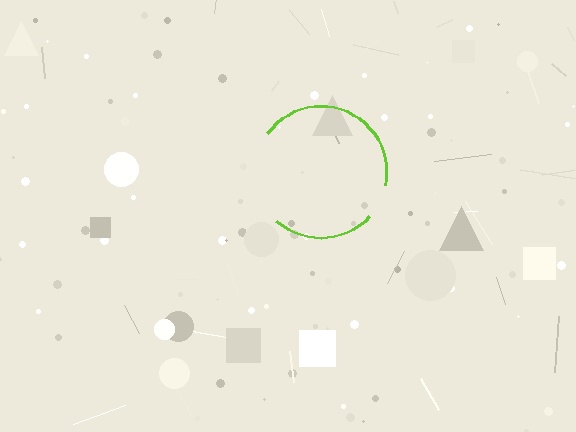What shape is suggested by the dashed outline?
The dashed outline suggests a circle.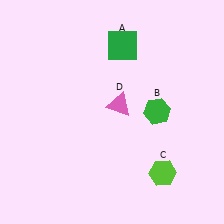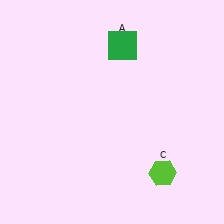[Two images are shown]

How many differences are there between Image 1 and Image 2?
There are 2 differences between the two images.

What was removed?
The green hexagon (B), the pink triangle (D) were removed in Image 2.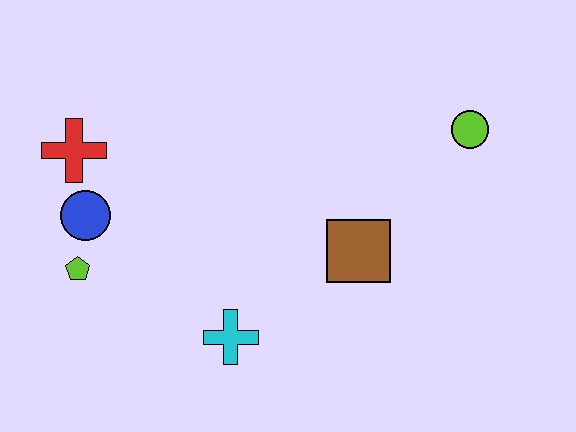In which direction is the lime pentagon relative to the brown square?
The lime pentagon is to the left of the brown square.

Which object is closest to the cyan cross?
The brown square is closest to the cyan cross.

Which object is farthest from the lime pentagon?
The lime circle is farthest from the lime pentagon.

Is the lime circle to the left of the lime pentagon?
No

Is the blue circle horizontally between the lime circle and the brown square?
No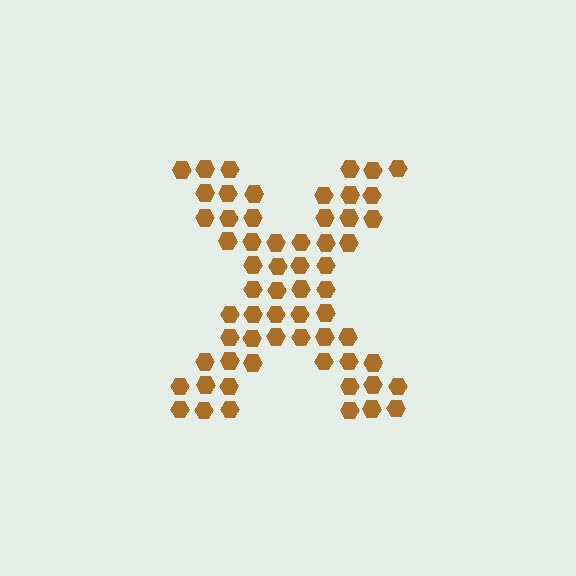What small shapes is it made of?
It is made of small hexagons.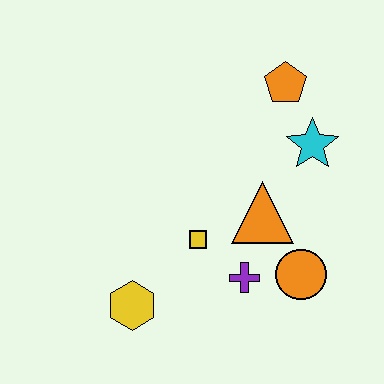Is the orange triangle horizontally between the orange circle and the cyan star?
No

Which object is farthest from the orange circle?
The orange pentagon is farthest from the orange circle.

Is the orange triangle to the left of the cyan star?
Yes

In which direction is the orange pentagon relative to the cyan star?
The orange pentagon is above the cyan star.